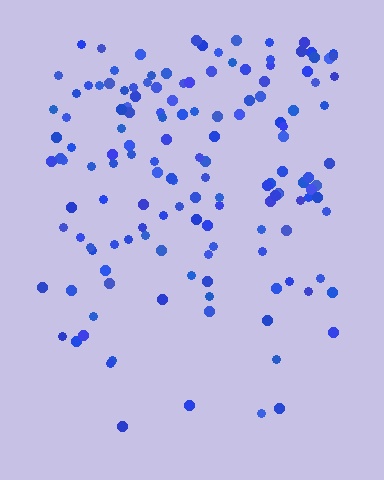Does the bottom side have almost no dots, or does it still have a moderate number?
Still a moderate number, just noticeably fewer than the top.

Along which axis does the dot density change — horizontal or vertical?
Vertical.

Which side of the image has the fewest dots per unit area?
The bottom.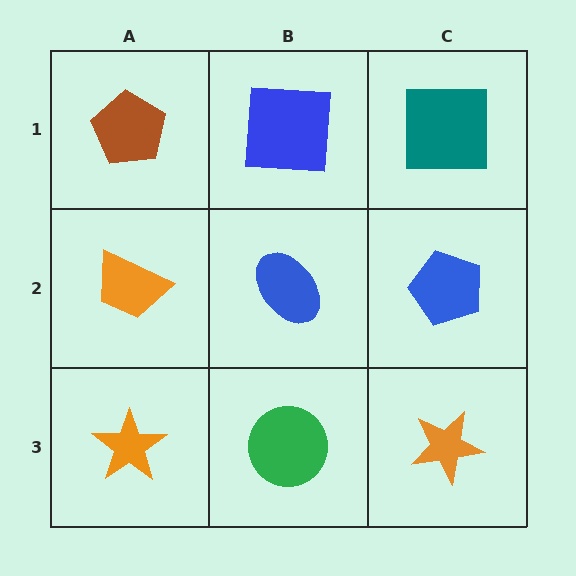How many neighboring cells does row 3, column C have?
2.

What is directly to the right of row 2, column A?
A blue ellipse.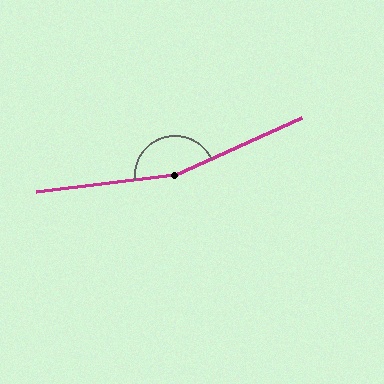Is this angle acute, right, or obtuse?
It is obtuse.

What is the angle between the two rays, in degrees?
Approximately 163 degrees.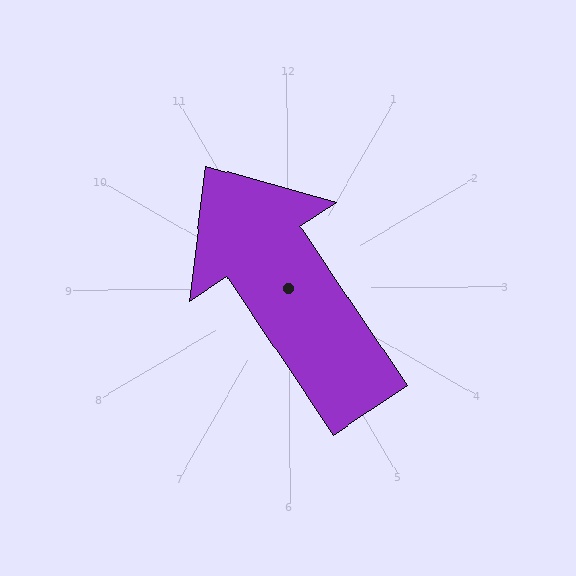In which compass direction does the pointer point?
Northwest.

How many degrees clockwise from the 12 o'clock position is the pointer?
Approximately 326 degrees.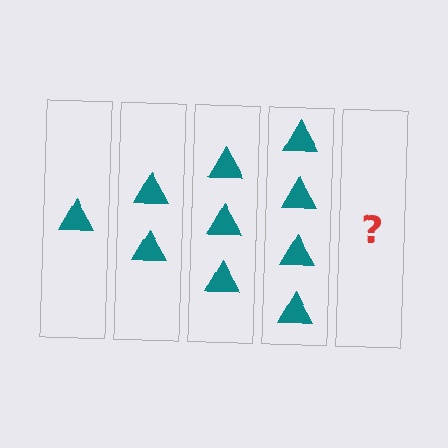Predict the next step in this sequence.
The next step is 5 triangles.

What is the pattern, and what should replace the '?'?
The pattern is that each step adds one more triangle. The '?' should be 5 triangles.